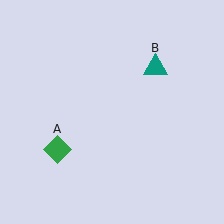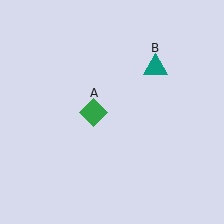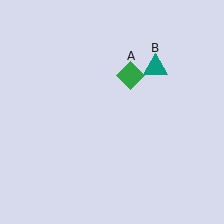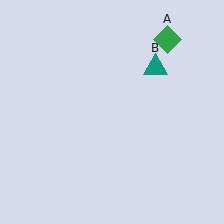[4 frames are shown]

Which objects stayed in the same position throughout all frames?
Teal triangle (object B) remained stationary.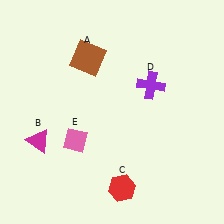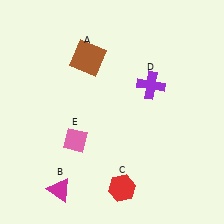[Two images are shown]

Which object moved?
The magenta triangle (B) moved down.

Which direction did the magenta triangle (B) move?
The magenta triangle (B) moved down.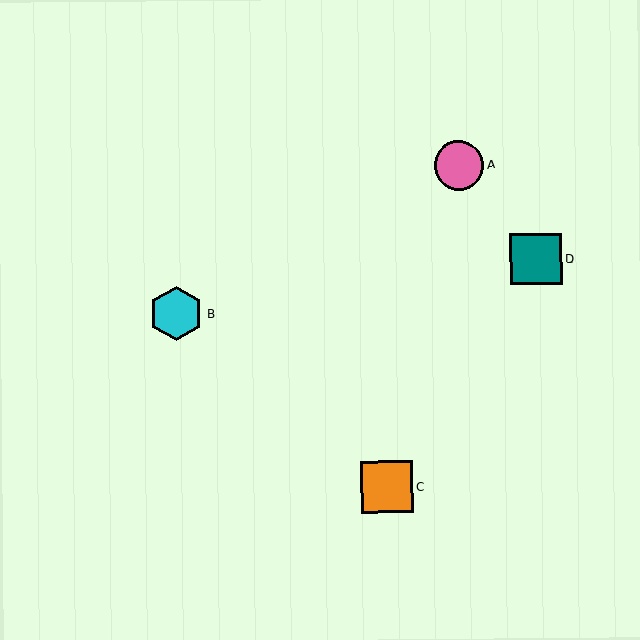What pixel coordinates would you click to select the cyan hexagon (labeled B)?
Click at (176, 314) to select the cyan hexagon B.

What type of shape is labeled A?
Shape A is a pink circle.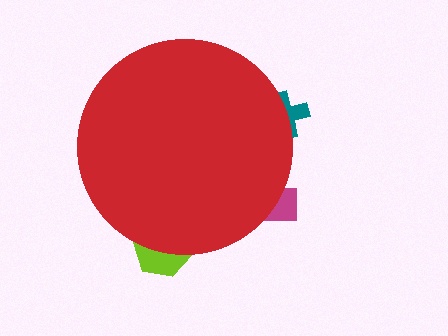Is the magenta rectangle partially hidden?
Yes, the magenta rectangle is partially hidden behind the red circle.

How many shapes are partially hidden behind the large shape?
3 shapes are partially hidden.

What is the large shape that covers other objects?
A red circle.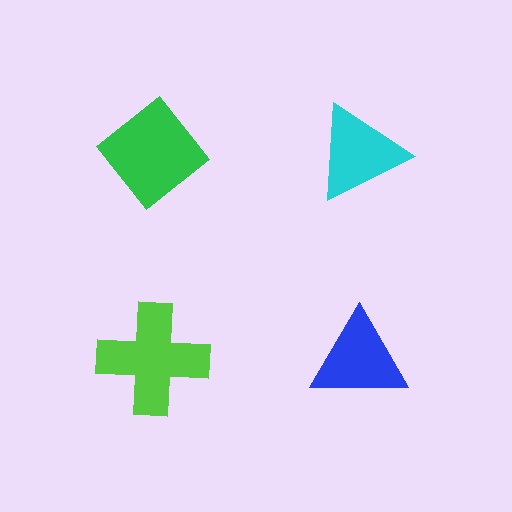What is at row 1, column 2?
A cyan triangle.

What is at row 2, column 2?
A blue triangle.